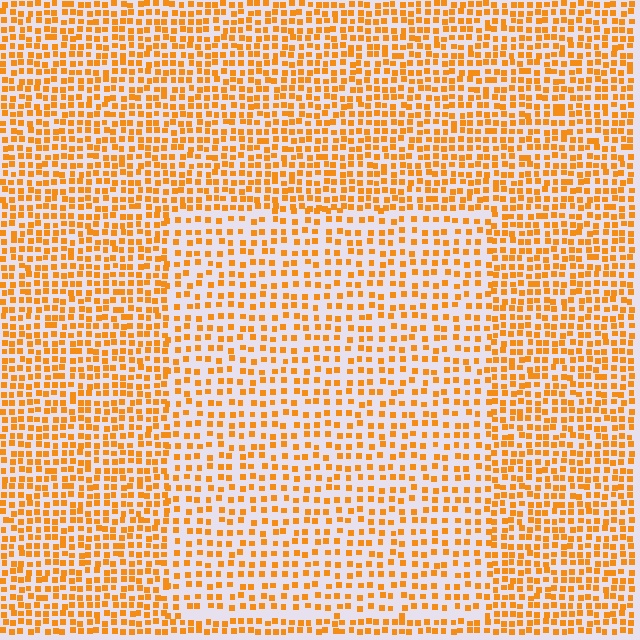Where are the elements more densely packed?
The elements are more densely packed outside the rectangle boundary.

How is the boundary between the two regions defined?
The boundary is defined by a change in element density (approximately 1.6x ratio). All elements are the same color, size, and shape.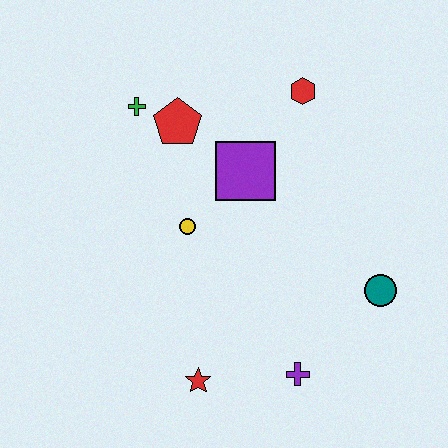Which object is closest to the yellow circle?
The purple square is closest to the yellow circle.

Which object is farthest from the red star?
The red hexagon is farthest from the red star.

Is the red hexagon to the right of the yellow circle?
Yes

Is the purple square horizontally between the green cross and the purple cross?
Yes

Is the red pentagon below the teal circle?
No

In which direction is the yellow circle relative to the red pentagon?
The yellow circle is below the red pentagon.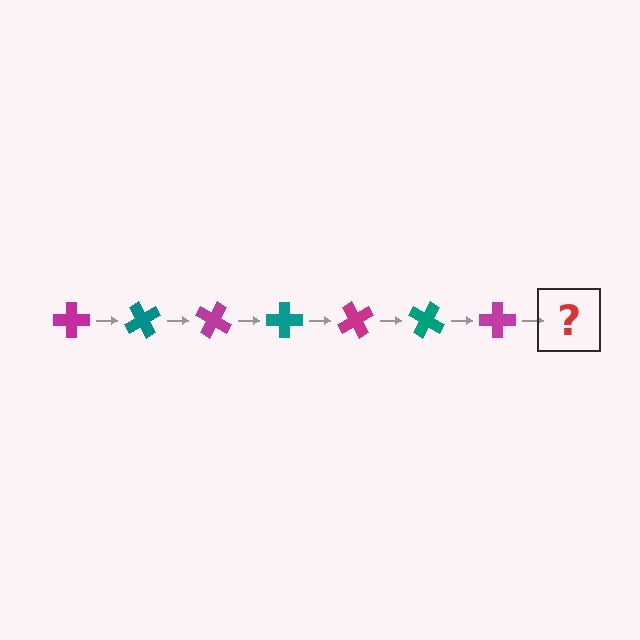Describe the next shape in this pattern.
It should be a teal cross, rotated 420 degrees from the start.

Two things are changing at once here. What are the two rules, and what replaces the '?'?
The two rules are that it rotates 60 degrees each step and the color cycles through magenta and teal. The '?' should be a teal cross, rotated 420 degrees from the start.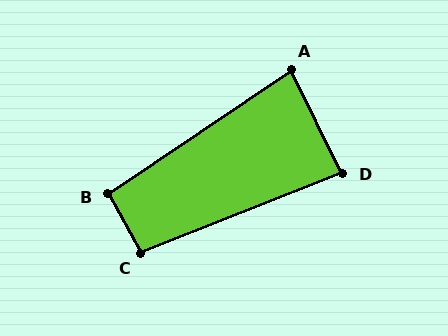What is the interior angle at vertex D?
Approximately 85 degrees (approximately right).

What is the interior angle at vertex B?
Approximately 95 degrees (approximately right).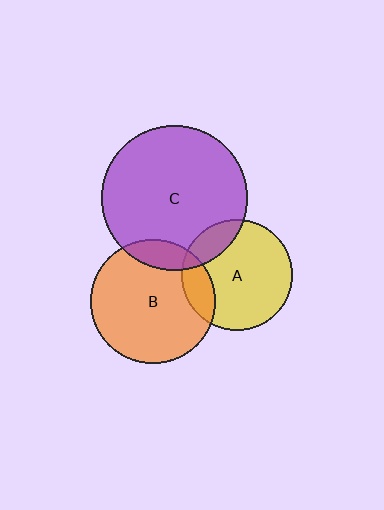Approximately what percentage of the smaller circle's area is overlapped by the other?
Approximately 15%.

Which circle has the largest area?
Circle C (purple).